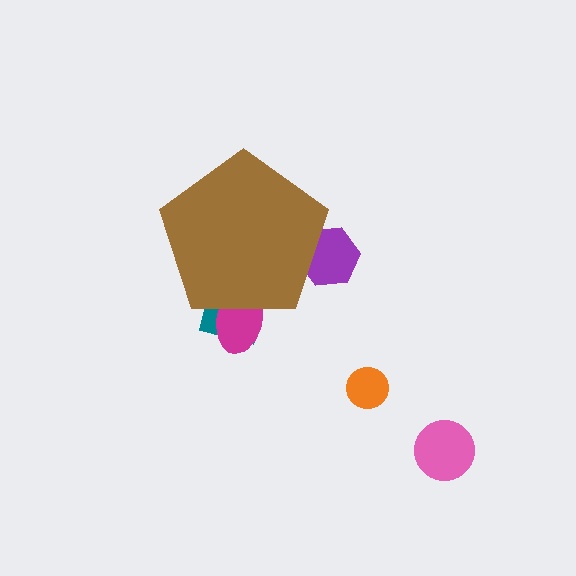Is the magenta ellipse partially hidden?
Yes, the magenta ellipse is partially hidden behind the brown pentagon.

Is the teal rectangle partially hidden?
Yes, the teal rectangle is partially hidden behind the brown pentagon.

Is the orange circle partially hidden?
No, the orange circle is fully visible.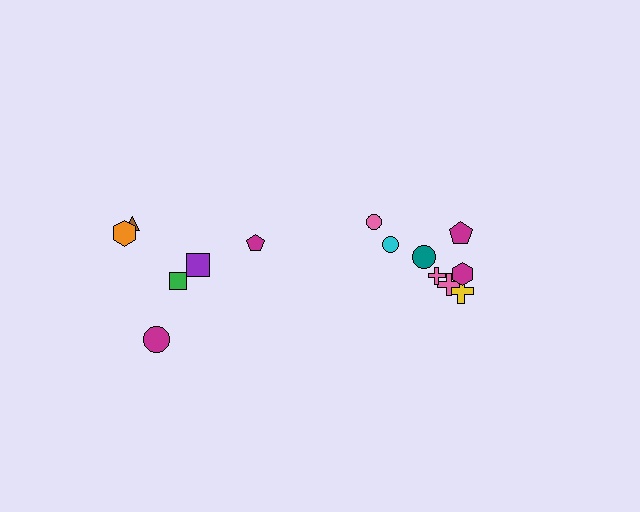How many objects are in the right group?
There are 8 objects.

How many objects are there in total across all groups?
There are 14 objects.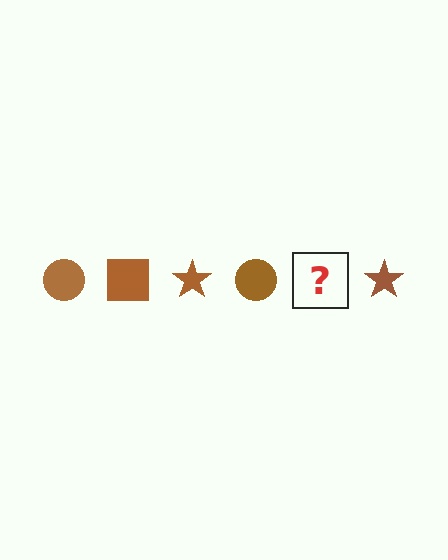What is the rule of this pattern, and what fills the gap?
The rule is that the pattern cycles through circle, square, star shapes in brown. The gap should be filled with a brown square.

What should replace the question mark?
The question mark should be replaced with a brown square.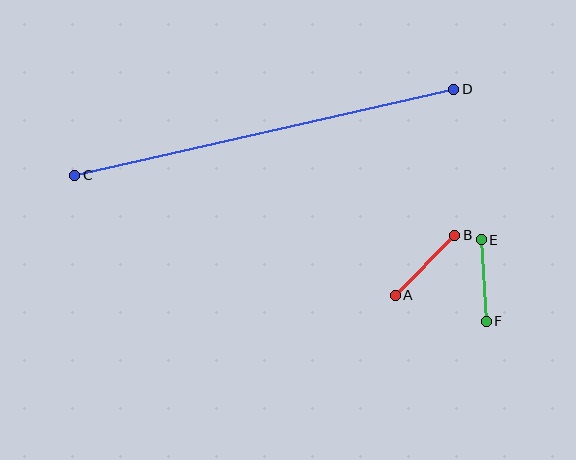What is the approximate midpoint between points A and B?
The midpoint is at approximately (425, 265) pixels.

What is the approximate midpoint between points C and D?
The midpoint is at approximately (264, 132) pixels.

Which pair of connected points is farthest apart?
Points C and D are farthest apart.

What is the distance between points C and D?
The distance is approximately 388 pixels.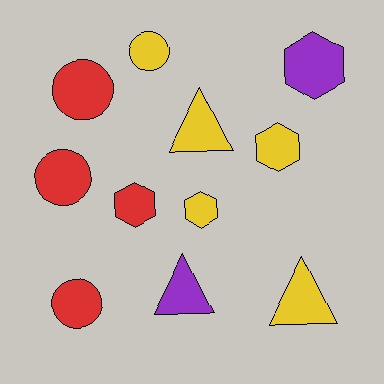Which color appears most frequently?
Yellow, with 5 objects.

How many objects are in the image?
There are 11 objects.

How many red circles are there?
There are 3 red circles.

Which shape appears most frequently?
Hexagon, with 4 objects.